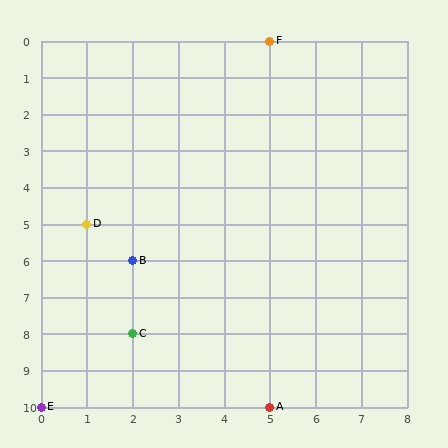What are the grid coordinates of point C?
Point C is at grid coordinates (2, 8).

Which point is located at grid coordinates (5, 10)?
Point A is at (5, 10).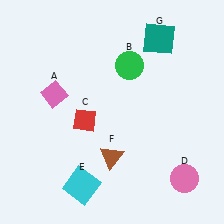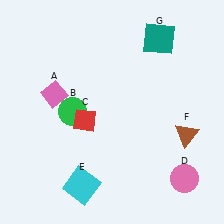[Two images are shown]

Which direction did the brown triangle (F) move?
The brown triangle (F) moved right.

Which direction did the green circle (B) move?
The green circle (B) moved left.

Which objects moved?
The objects that moved are: the green circle (B), the brown triangle (F).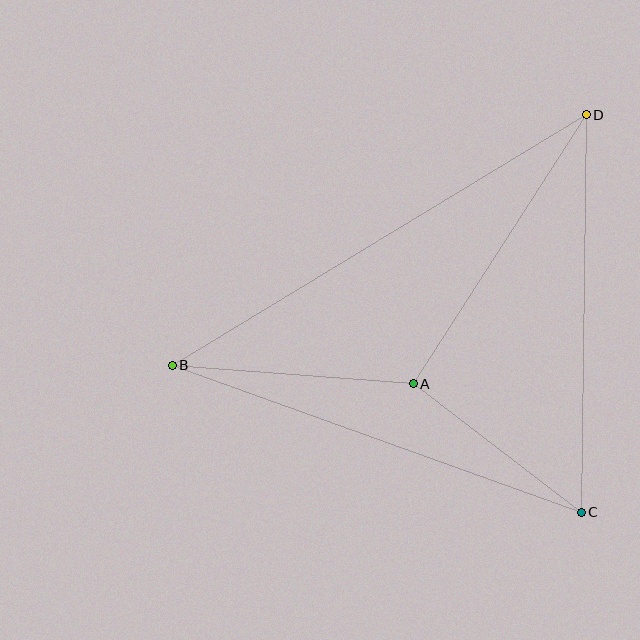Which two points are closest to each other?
Points A and C are closest to each other.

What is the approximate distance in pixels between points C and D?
The distance between C and D is approximately 397 pixels.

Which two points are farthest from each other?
Points B and D are farthest from each other.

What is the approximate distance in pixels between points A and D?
The distance between A and D is approximately 320 pixels.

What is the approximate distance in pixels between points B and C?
The distance between B and C is approximately 435 pixels.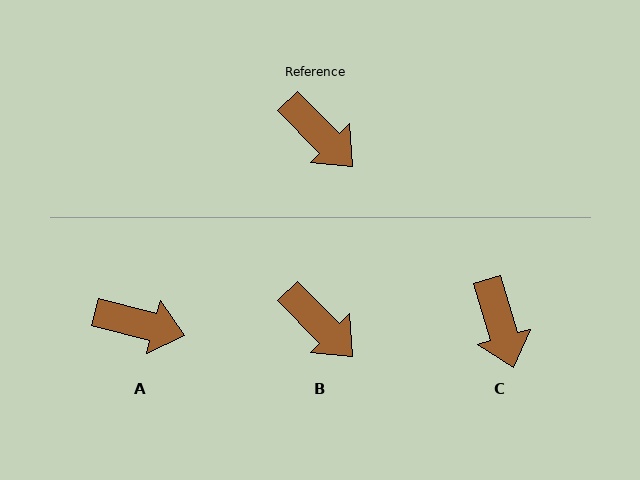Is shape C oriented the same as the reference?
No, it is off by about 29 degrees.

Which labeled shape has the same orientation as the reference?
B.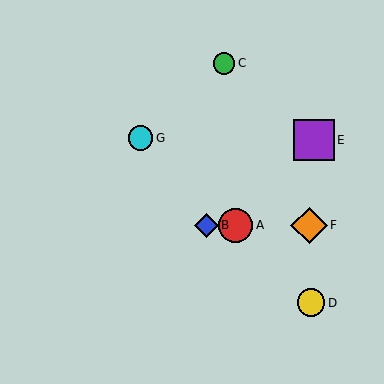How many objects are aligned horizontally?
3 objects (A, B, F) are aligned horizontally.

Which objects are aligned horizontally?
Objects A, B, F are aligned horizontally.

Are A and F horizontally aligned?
Yes, both are at y≈225.